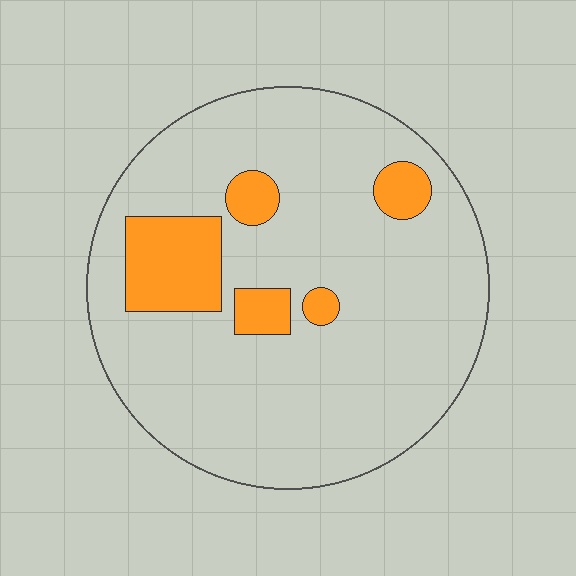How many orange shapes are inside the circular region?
5.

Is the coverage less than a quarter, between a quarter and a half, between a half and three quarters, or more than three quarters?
Less than a quarter.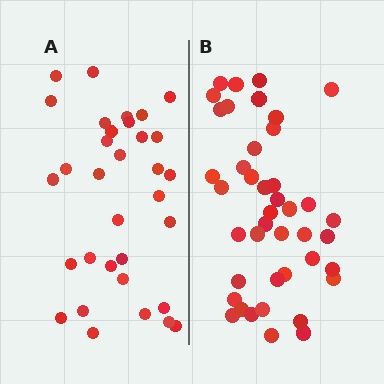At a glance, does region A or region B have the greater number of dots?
Region B (the right region) has more dots.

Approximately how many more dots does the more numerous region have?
Region B has roughly 8 or so more dots than region A.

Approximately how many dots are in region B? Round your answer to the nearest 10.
About 40 dots. (The exact count is 42, which rounds to 40.)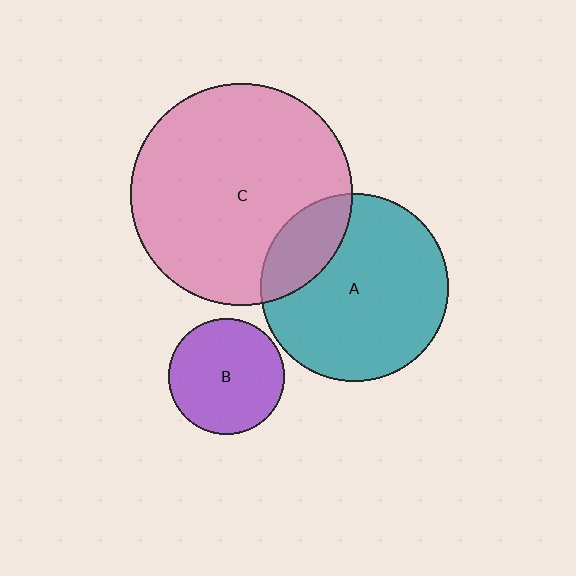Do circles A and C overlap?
Yes.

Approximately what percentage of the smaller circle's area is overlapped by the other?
Approximately 20%.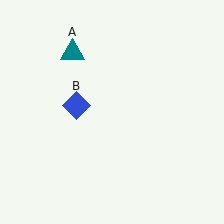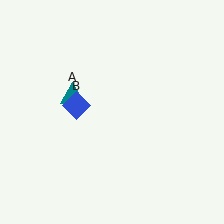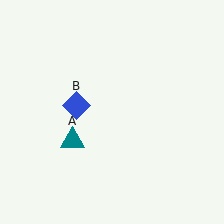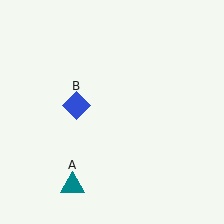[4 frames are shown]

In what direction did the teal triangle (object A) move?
The teal triangle (object A) moved down.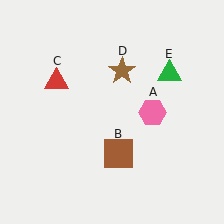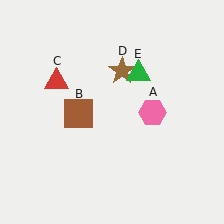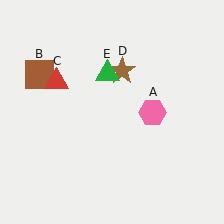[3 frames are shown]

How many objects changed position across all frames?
2 objects changed position: brown square (object B), green triangle (object E).